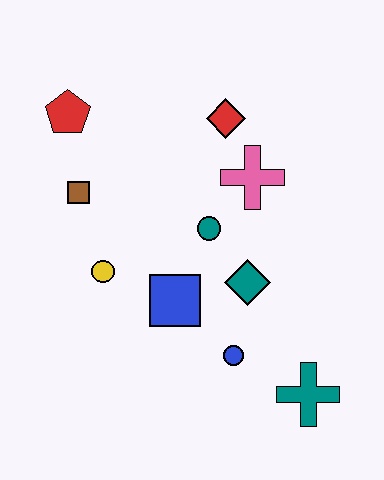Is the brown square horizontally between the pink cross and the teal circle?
No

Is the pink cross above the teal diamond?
Yes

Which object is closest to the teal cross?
The blue circle is closest to the teal cross.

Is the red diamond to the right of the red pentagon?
Yes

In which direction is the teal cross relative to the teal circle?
The teal cross is below the teal circle.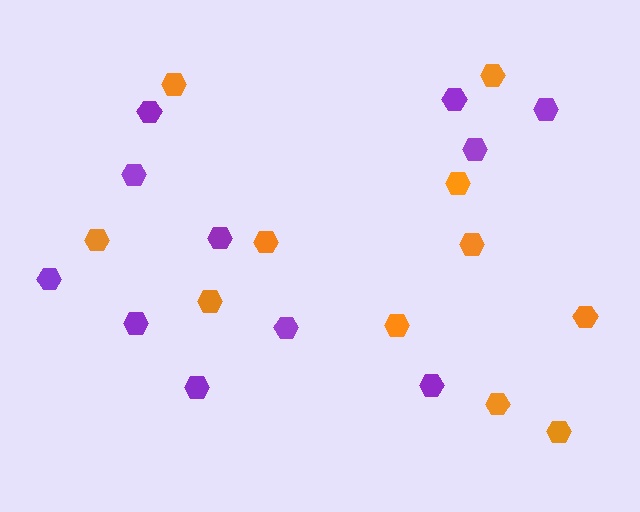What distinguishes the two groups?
There are 2 groups: one group of orange hexagons (11) and one group of purple hexagons (11).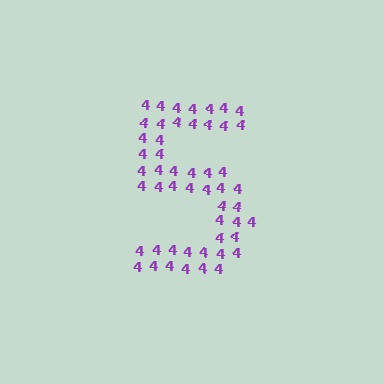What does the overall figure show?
The overall figure shows the digit 5.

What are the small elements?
The small elements are digit 4's.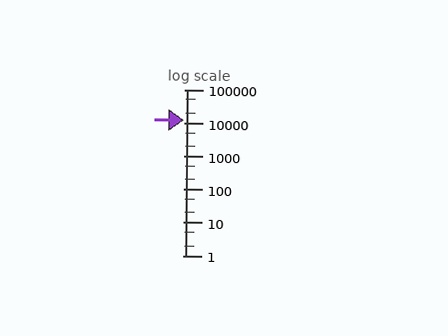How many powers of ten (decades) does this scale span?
The scale spans 5 decades, from 1 to 100000.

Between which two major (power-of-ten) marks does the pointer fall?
The pointer is between 10000 and 100000.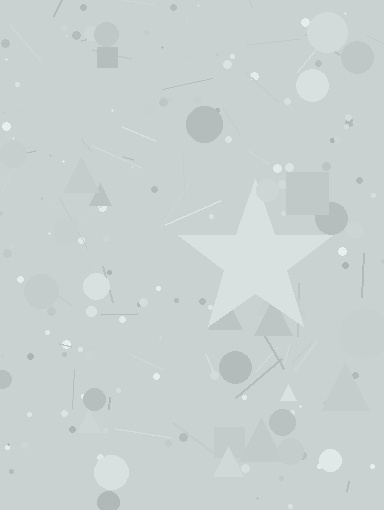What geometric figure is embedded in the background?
A star is embedded in the background.